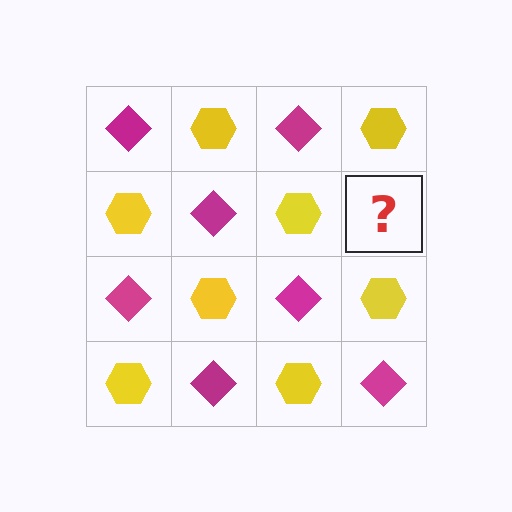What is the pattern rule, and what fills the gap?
The rule is that it alternates magenta diamond and yellow hexagon in a checkerboard pattern. The gap should be filled with a magenta diamond.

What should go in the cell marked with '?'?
The missing cell should contain a magenta diamond.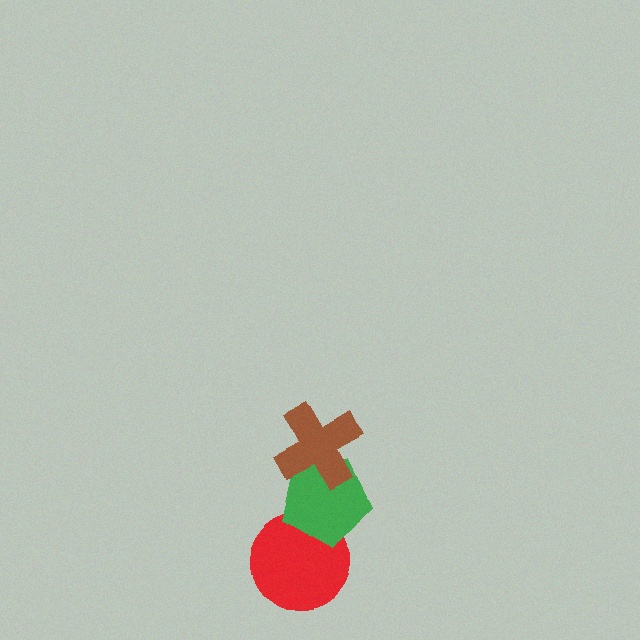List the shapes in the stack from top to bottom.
From top to bottom: the brown cross, the green pentagon, the red circle.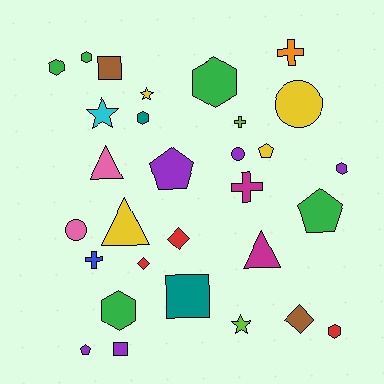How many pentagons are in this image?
There are 4 pentagons.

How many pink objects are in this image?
There are 2 pink objects.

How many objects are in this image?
There are 30 objects.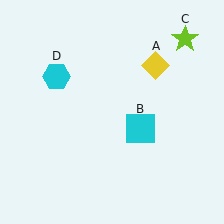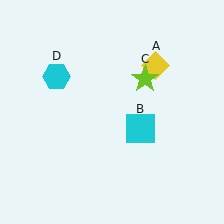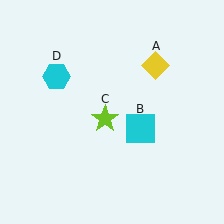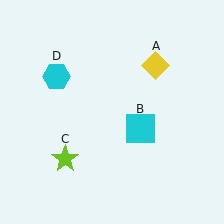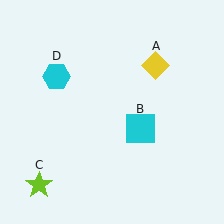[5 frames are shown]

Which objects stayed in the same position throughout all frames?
Yellow diamond (object A) and cyan square (object B) and cyan hexagon (object D) remained stationary.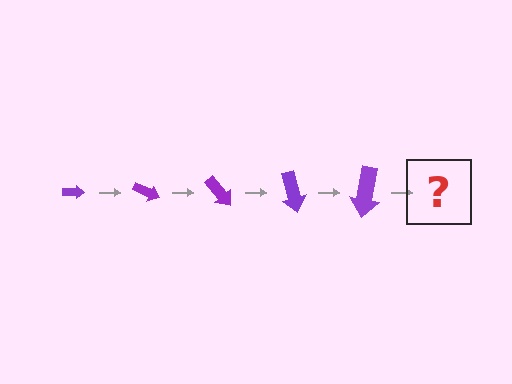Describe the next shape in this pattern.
It should be an arrow, larger than the previous one and rotated 125 degrees from the start.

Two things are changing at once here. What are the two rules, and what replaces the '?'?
The two rules are that the arrow grows larger each step and it rotates 25 degrees each step. The '?' should be an arrow, larger than the previous one and rotated 125 degrees from the start.